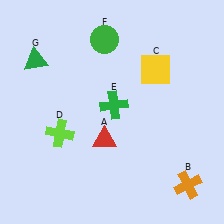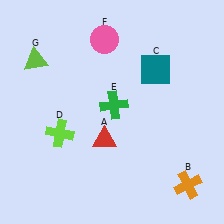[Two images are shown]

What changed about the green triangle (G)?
In Image 1, G is green. In Image 2, it changed to lime.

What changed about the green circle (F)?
In Image 1, F is green. In Image 2, it changed to pink.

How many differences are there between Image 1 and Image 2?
There are 3 differences between the two images.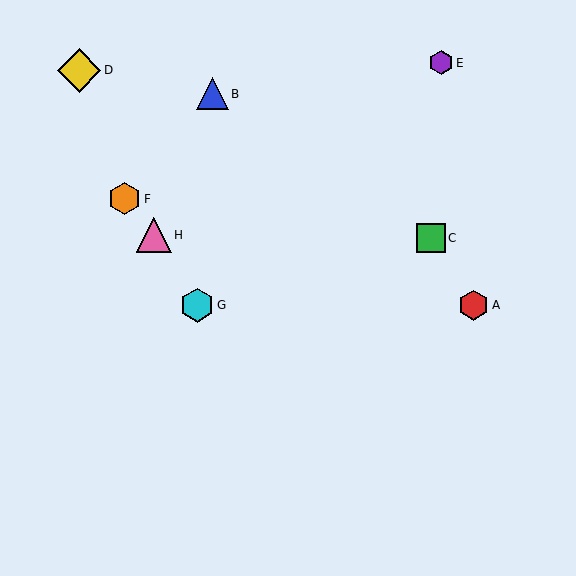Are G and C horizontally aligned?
No, G is at y≈305 and C is at y≈238.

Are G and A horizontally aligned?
Yes, both are at y≈305.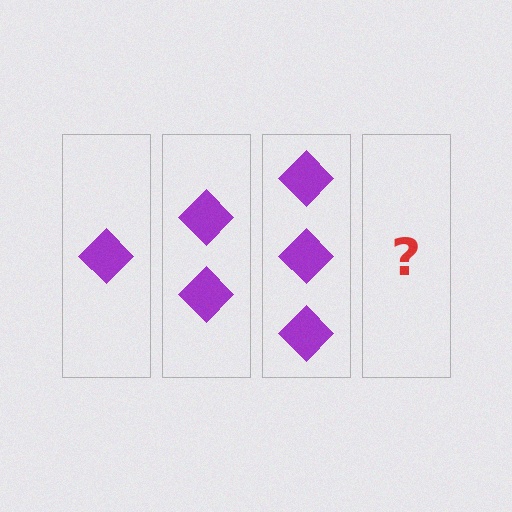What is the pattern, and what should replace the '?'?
The pattern is that each step adds one more diamond. The '?' should be 4 diamonds.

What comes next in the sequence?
The next element should be 4 diamonds.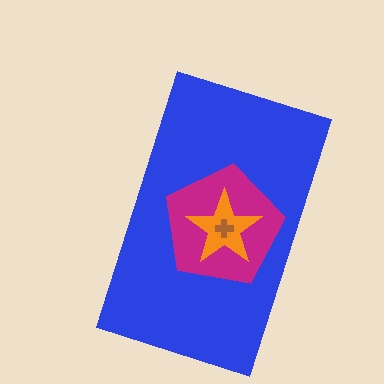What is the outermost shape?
The blue rectangle.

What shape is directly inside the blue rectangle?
The magenta pentagon.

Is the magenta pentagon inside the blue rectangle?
Yes.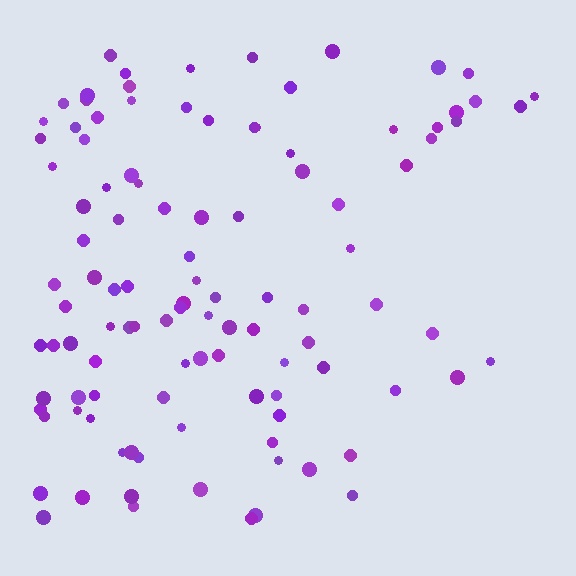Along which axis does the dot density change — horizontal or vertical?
Horizontal.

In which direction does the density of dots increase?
From right to left, with the left side densest.